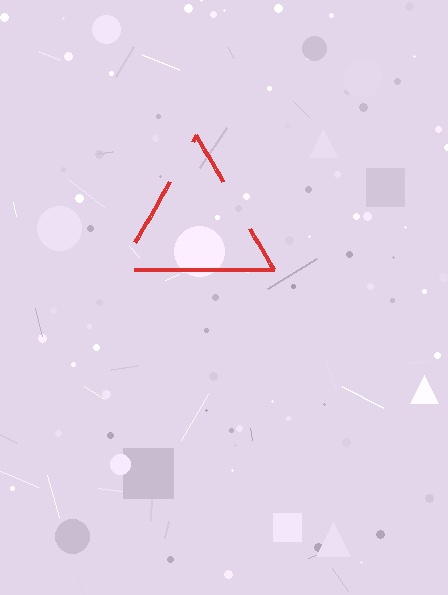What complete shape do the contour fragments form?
The contour fragments form a triangle.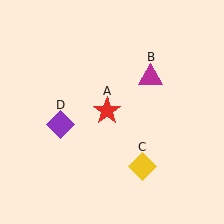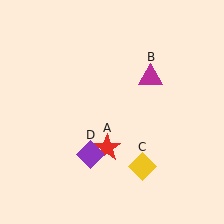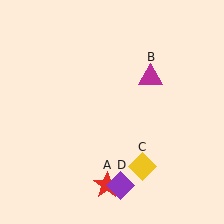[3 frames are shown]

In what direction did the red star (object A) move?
The red star (object A) moved down.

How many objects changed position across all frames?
2 objects changed position: red star (object A), purple diamond (object D).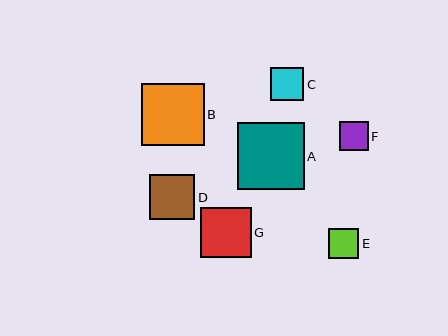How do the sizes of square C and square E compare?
Square C and square E are approximately the same size.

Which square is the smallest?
Square F is the smallest with a size of approximately 29 pixels.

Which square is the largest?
Square A is the largest with a size of approximately 67 pixels.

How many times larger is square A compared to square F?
Square A is approximately 2.3 times the size of square F.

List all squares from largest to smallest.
From largest to smallest: A, B, G, D, C, E, F.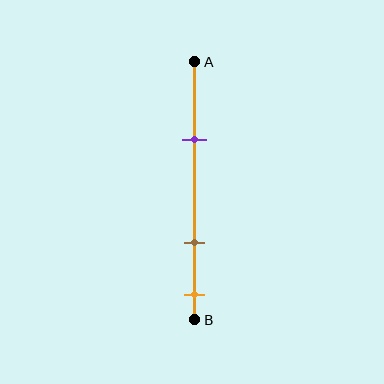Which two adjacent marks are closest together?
The brown and orange marks are the closest adjacent pair.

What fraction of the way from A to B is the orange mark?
The orange mark is approximately 90% (0.9) of the way from A to B.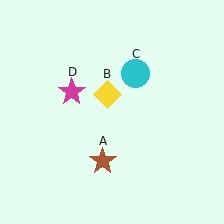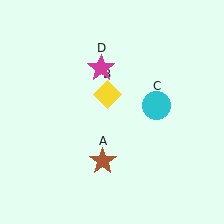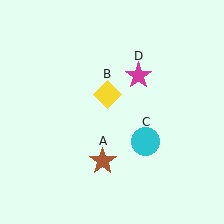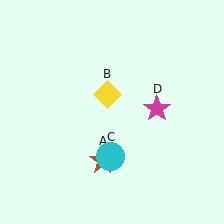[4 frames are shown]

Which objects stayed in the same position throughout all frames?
Brown star (object A) and yellow diamond (object B) remained stationary.